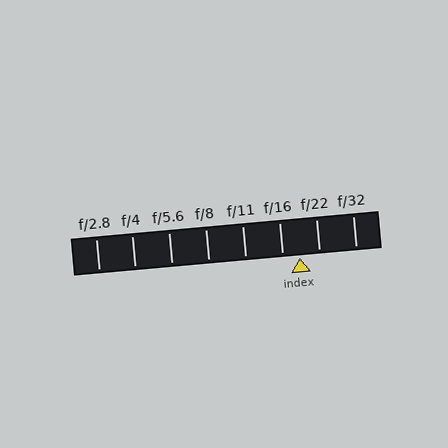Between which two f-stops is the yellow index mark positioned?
The index mark is between f/16 and f/22.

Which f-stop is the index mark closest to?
The index mark is closest to f/16.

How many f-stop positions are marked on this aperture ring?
There are 8 f-stop positions marked.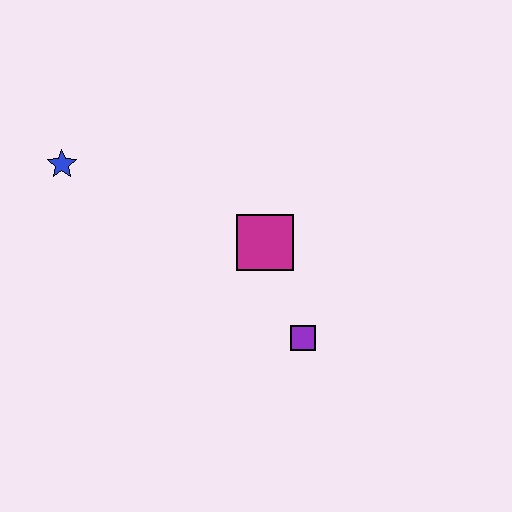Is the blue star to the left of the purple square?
Yes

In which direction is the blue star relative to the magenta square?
The blue star is to the left of the magenta square.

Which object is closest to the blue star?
The magenta square is closest to the blue star.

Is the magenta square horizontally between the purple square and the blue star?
Yes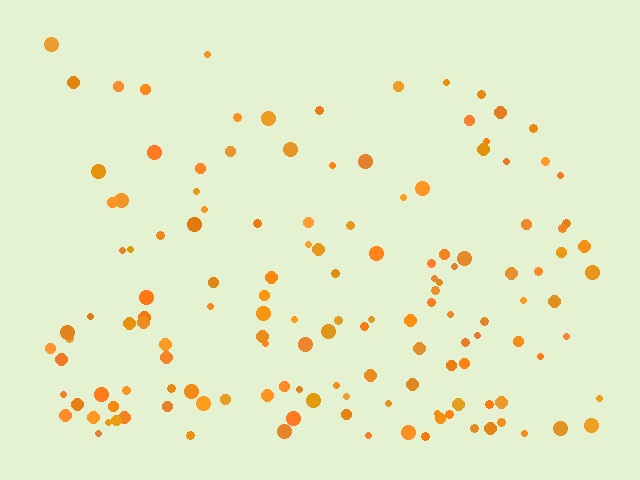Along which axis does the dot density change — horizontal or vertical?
Vertical.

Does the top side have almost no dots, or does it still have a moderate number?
Still a moderate number, just noticeably fewer than the bottom.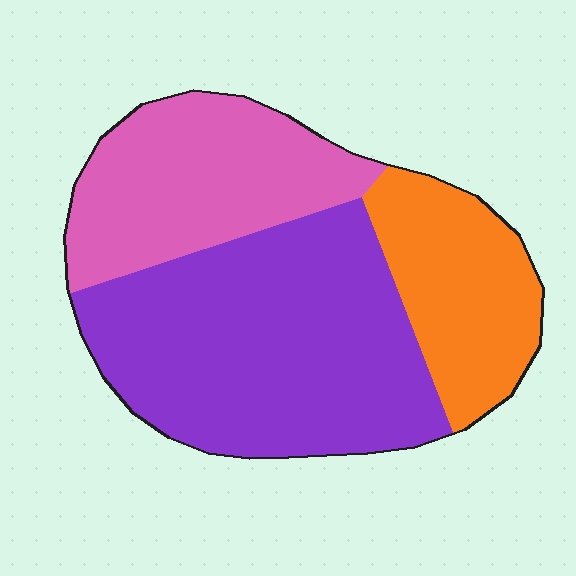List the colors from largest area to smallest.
From largest to smallest: purple, pink, orange.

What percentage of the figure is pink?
Pink covers about 30% of the figure.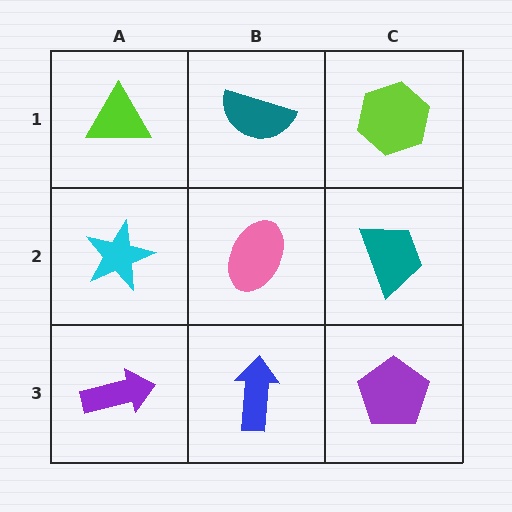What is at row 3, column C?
A purple pentagon.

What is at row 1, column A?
A lime triangle.